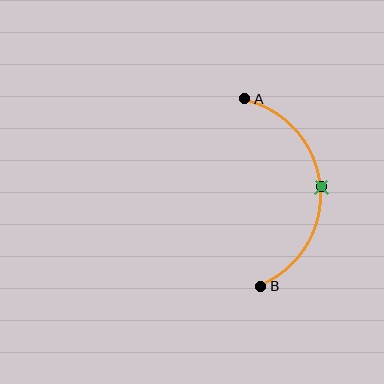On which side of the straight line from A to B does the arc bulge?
The arc bulges to the right of the straight line connecting A and B.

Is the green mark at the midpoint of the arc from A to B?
Yes. The green mark lies on the arc at equal arc-length from both A and B — it is the arc midpoint.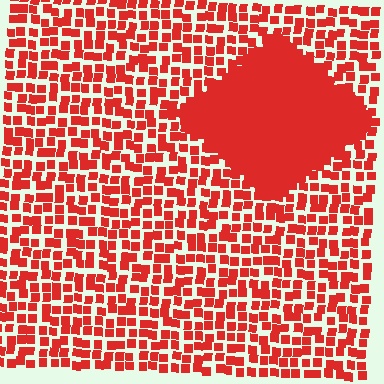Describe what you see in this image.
The image contains small red elements arranged at two different densities. A diamond-shaped region is visible where the elements are more densely packed than the surrounding area.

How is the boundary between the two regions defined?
The boundary is defined by a change in element density (approximately 2.8x ratio). All elements are the same color, size, and shape.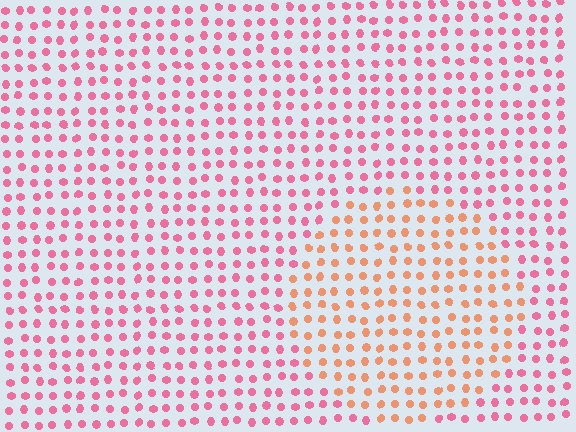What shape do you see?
I see a circle.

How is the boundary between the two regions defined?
The boundary is defined purely by a slight shift in hue (about 40 degrees). Spacing, size, and orientation are identical on both sides.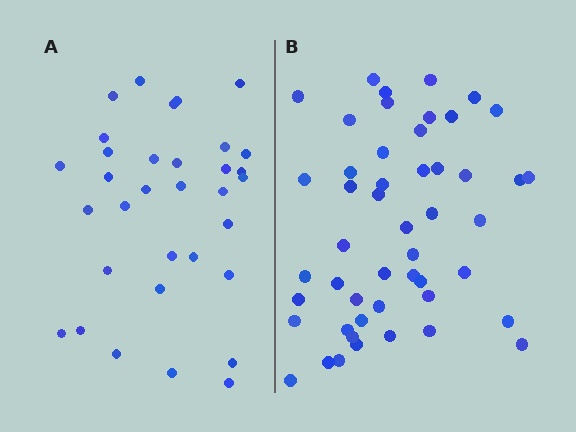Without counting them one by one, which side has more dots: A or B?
Region B (the right region) has more dots.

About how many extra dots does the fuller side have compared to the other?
Region B has approximately 15 more dots than region A.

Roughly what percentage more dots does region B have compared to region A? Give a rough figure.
About 50% more.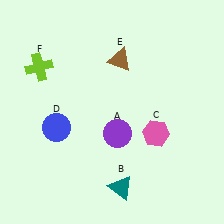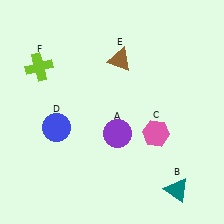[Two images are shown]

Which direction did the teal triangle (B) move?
The teal triangle (B) moved right.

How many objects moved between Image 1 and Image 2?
1 object moved between the two images.